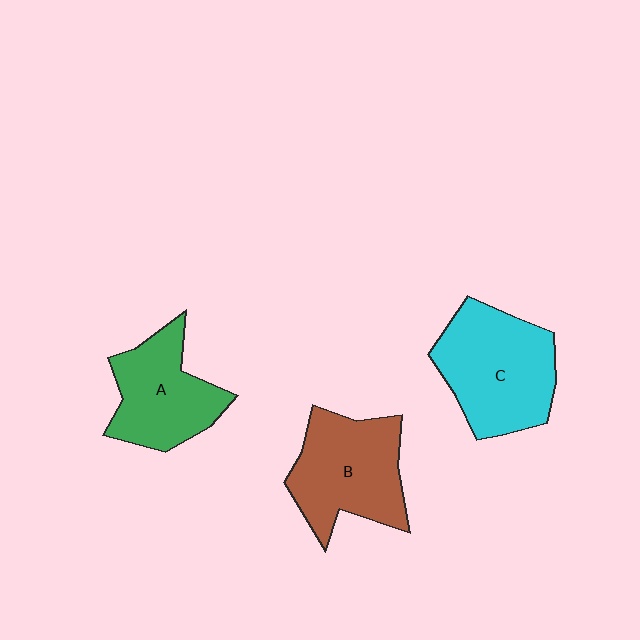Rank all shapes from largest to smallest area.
From largest to smallest: C (cyan), B (brown), A (green).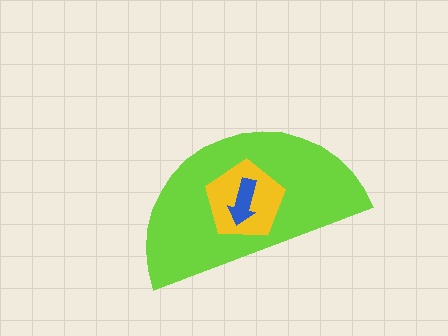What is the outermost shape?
The lime semicircle.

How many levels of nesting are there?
3.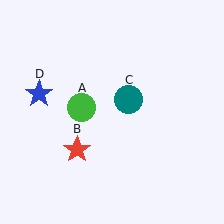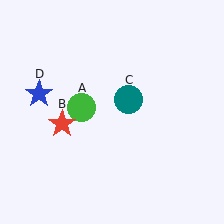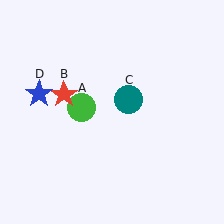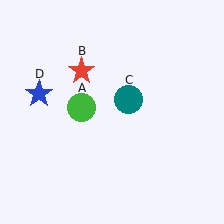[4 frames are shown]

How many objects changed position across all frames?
1 object changed position: red star (object B).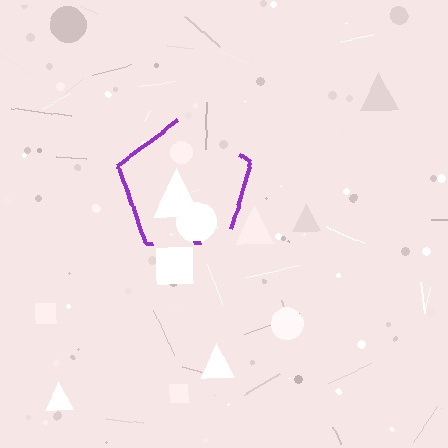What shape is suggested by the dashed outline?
The dashed outline suggests a pentagon.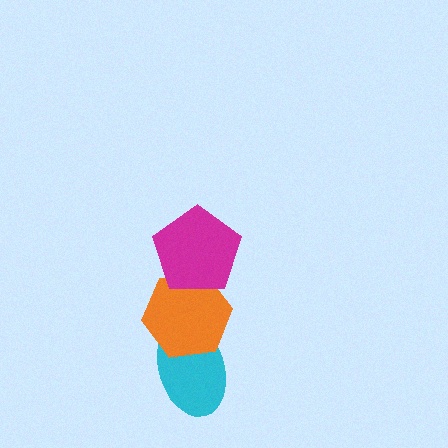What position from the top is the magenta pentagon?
The magenta pentagon is 1st from the top.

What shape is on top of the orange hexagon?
The magenta pentagon is on top of the orange hexagon.